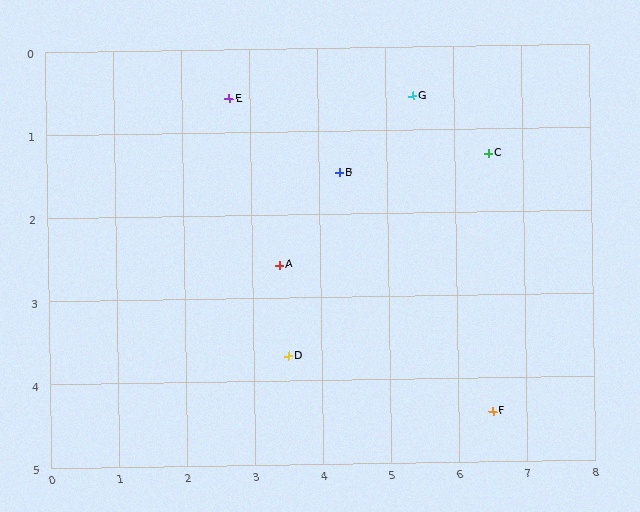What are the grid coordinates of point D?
Point D is at approximately (3.5, 3.7).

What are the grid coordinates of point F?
Point F is at approximately (6.5, 4.4).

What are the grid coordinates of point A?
Point A is at approximately (3.4, 2.6).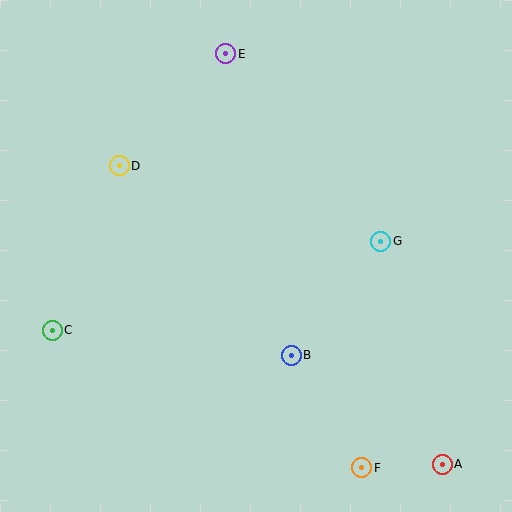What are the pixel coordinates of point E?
Point E is at (226, 54).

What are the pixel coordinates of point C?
Point C is at (52, 330).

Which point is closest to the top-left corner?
Point D is closest to the top-left corner.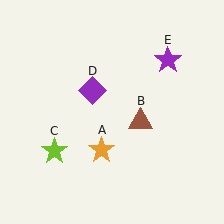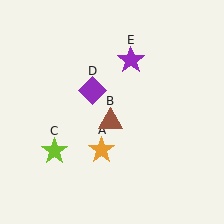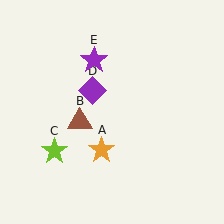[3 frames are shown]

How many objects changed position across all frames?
2 objects changed position: brown triangle (object B), purple star (object E).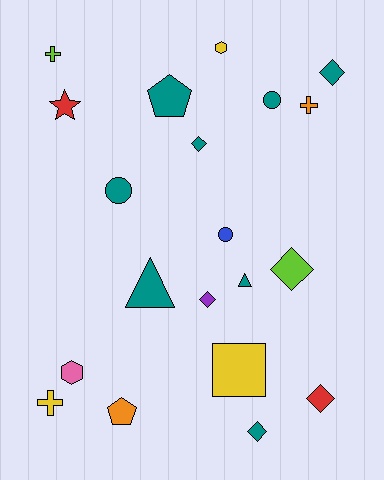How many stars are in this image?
There is 1 star.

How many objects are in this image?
There are 20 objects.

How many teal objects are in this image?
There are 8 teal objects.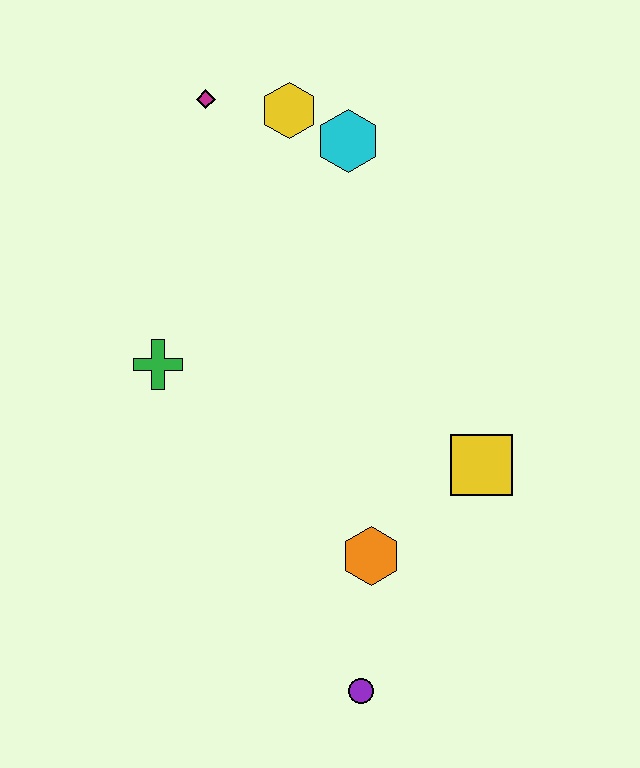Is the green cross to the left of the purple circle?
Yes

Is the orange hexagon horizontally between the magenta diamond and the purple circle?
No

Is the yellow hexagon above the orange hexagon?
Yes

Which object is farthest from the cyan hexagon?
The purple circle is farthest from the cyan hexagon.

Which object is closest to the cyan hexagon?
The yellow hexagon is closest to the cyan hexagon.